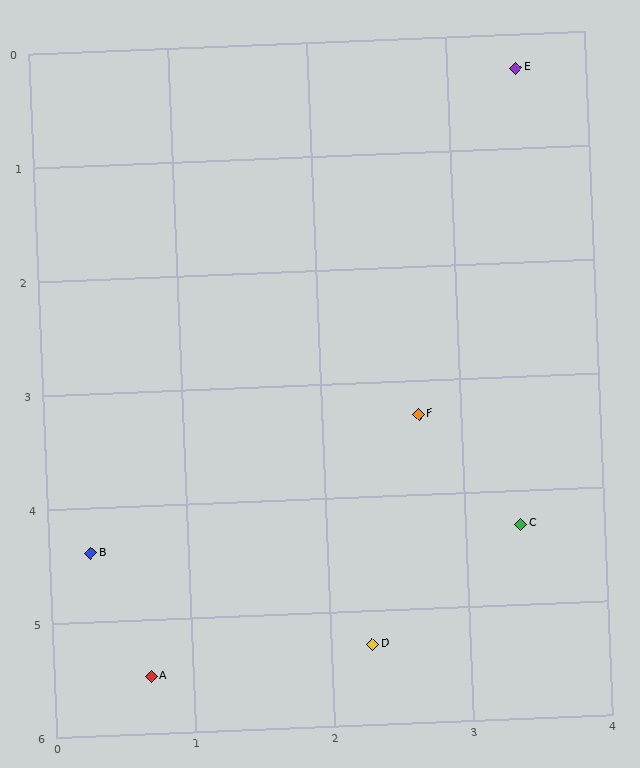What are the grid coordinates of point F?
Point F is at approximately (2.7, 3.3).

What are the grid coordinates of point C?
Point C is at approximately (3.4, 4.3).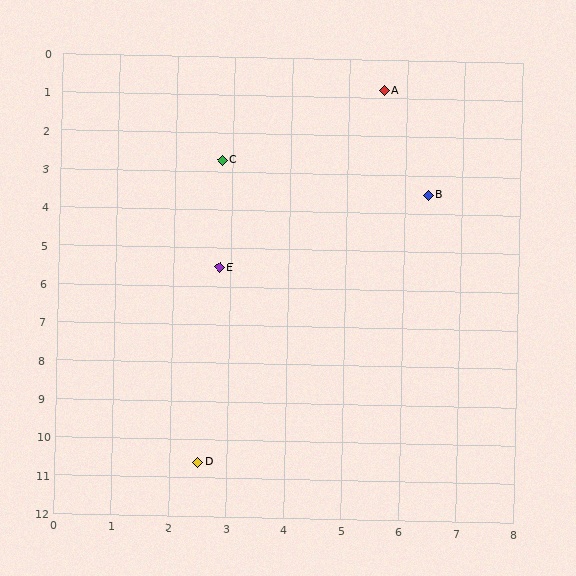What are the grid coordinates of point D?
Point D is at approximately (2.5, 10.6).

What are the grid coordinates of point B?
Point B is at approximately (6.4, 3.5).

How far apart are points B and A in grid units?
Points B and A are about 2.8 grid units apart.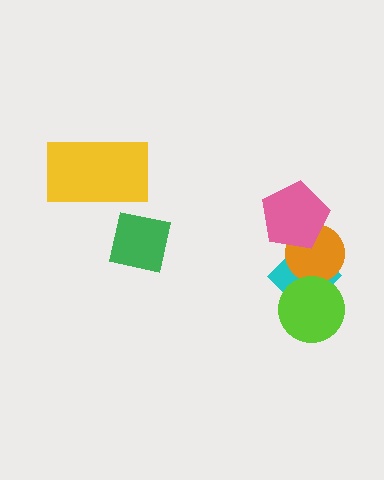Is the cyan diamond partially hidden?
Yes, it is partially covered by another shape.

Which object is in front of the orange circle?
The pink pentagon is in front of the orange circle.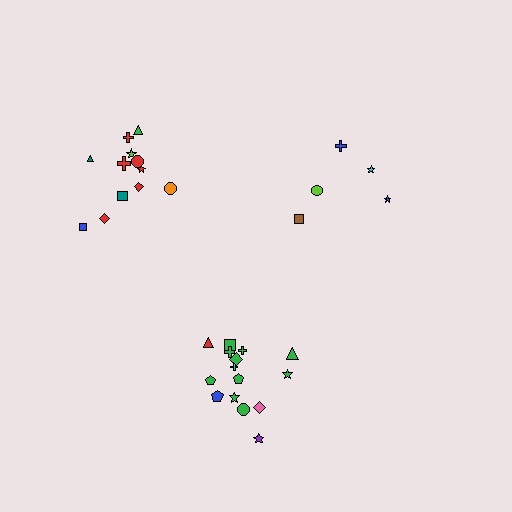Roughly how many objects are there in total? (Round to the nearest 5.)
Roughly 30 objects in total.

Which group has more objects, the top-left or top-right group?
The top-left group.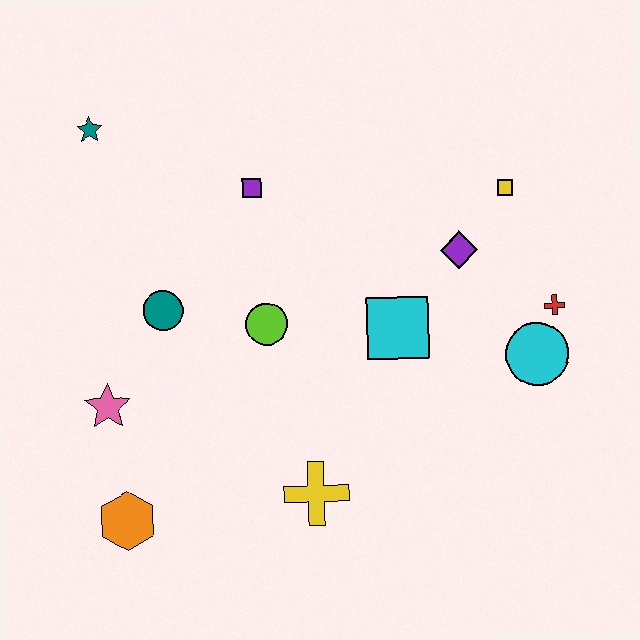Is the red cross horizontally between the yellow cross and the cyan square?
No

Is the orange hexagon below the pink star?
Yes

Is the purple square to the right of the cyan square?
No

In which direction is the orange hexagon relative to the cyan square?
The orange hexagon is to the left of the cyan square.